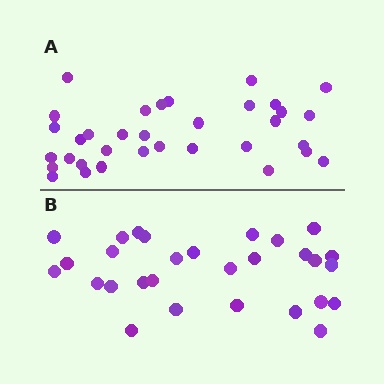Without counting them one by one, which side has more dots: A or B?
Region A (the top region) has more dots.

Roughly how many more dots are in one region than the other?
Region A has about 5 more dots than region B.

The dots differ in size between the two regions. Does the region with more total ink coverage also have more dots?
No. Region B has more total ink coverage because its dots are larger, but region A actually contains more individual dots. Total area can be misleading — the number of items is what matters here.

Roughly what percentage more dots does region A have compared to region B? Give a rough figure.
About 15% more.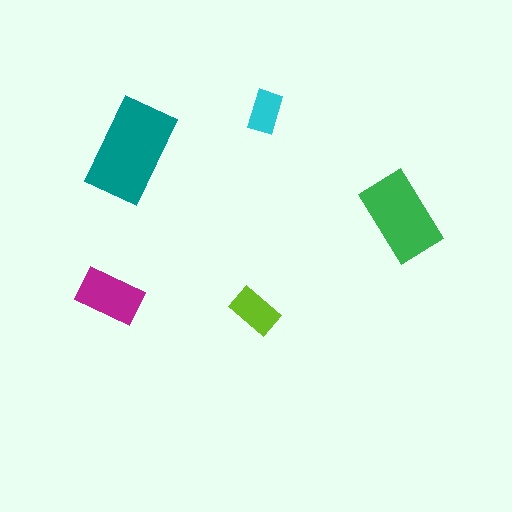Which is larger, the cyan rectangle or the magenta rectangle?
The magenta one.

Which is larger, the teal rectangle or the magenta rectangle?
The teal one.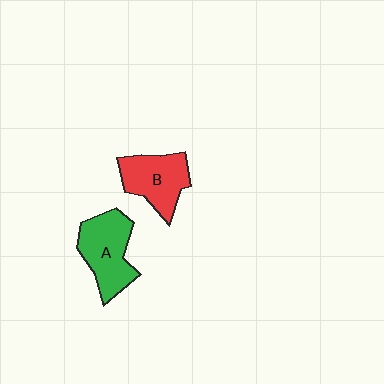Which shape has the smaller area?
Shape B (red).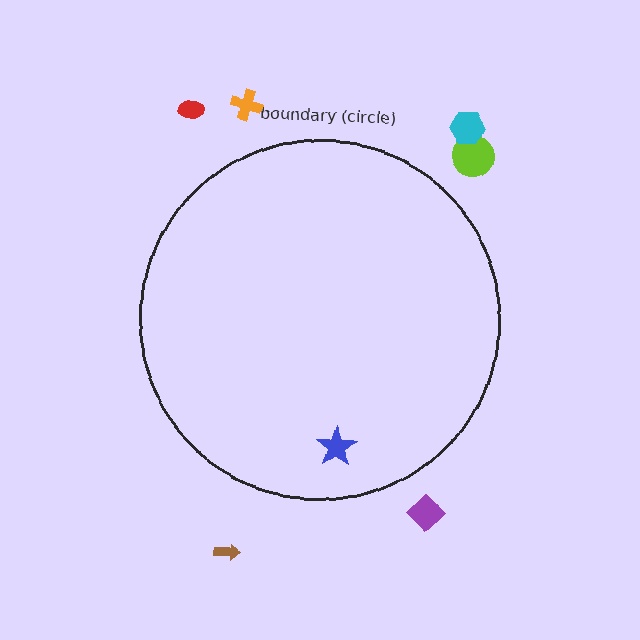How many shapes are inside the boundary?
1 inside, 6 outside.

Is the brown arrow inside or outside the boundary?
Outside.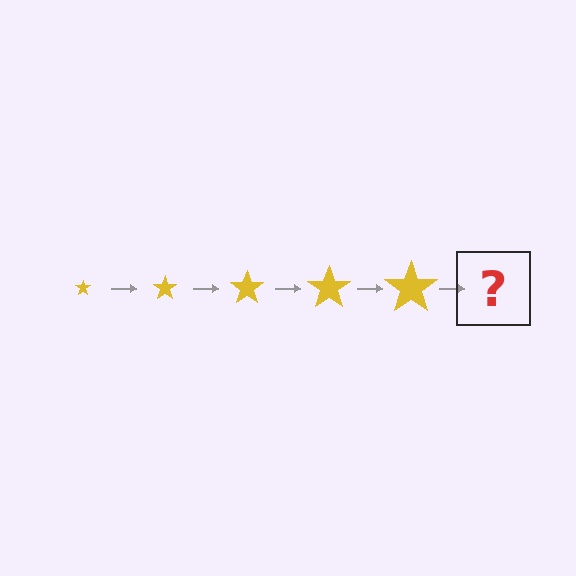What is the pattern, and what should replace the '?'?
The pattern is that the star gets progressively larger each step. The '?' should be a yellow star, larger than the previous one.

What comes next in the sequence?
The next element should be a yellow star, larger than the previous one.